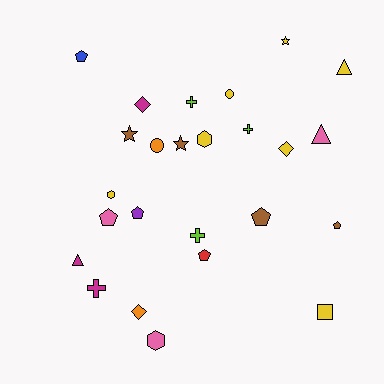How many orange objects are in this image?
There are 2 orange objects.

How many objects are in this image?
There are 25 objects.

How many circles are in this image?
There are 2 circles.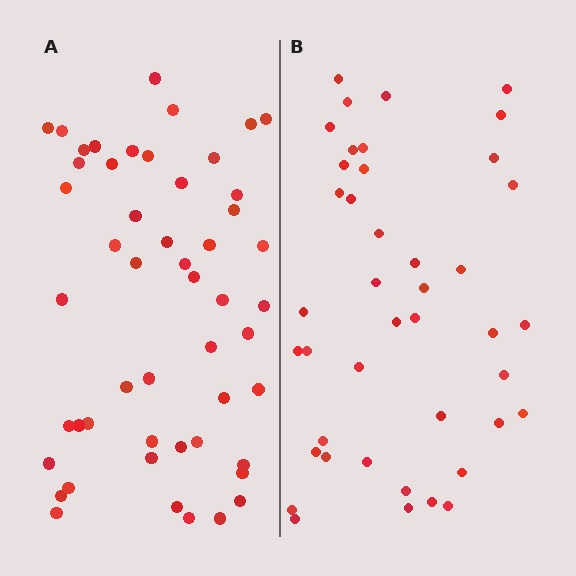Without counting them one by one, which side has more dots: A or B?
Region A (the left region) has more dots.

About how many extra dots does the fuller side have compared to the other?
Region A has roughly 8 or so more dots than region B.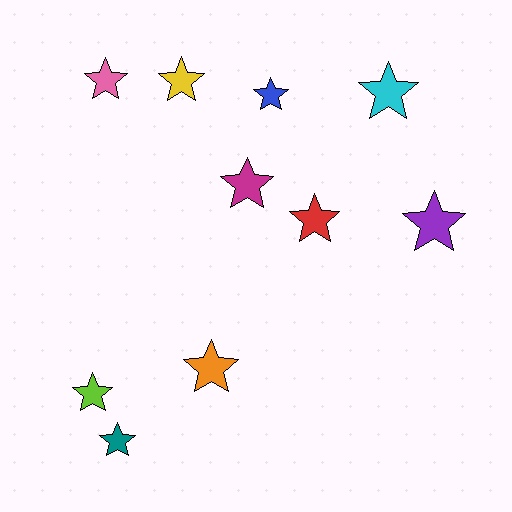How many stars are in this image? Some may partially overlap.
There are 10 stars.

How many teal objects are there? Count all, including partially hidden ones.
There is 1 teal object.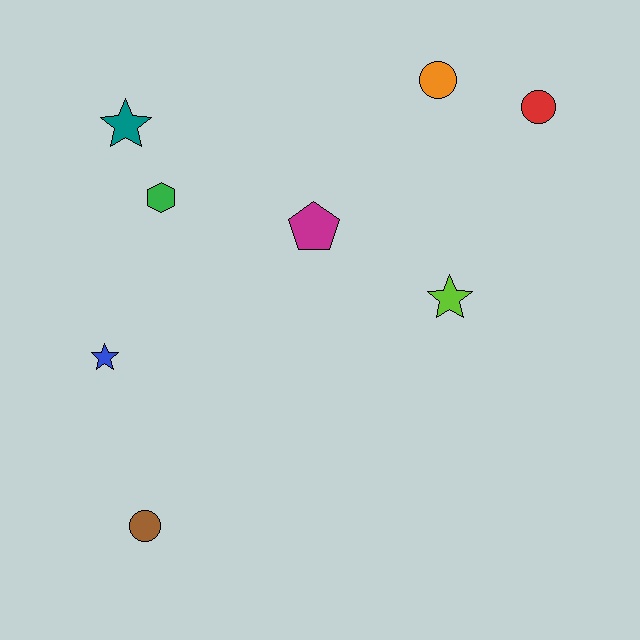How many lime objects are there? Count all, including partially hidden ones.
There is 1 lime object.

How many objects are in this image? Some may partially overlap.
There are 8 objects.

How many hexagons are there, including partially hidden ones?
There is 1 hexagon.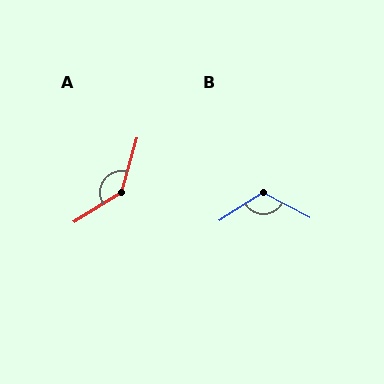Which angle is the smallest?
B, at approximately 120 degrees.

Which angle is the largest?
A, at approximately 138 degrees.